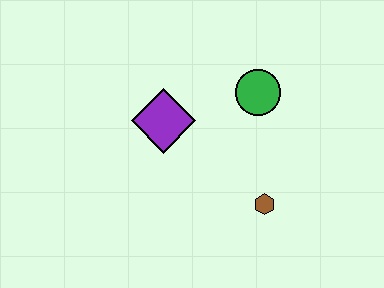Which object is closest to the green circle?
The purple diamond is closest to the green circle.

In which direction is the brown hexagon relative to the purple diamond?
The brown hexagon is to the right of the purple diamond.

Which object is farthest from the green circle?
The brown hexagon is farthest from the green circle.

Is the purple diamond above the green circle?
No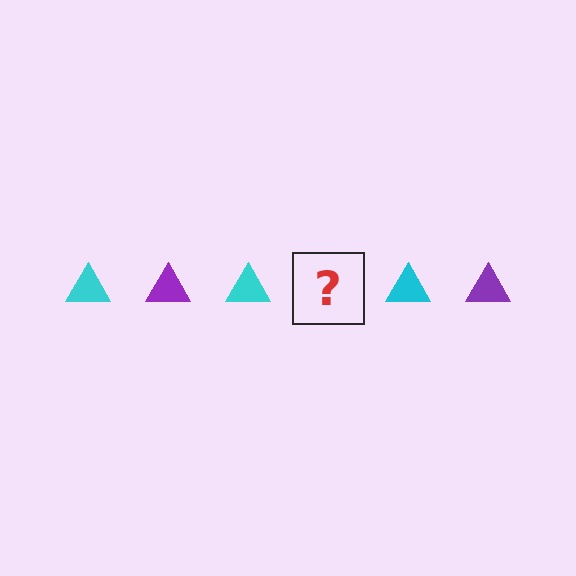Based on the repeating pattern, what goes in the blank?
The blank should be a purple triangle.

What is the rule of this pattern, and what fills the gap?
The rule is that the pattern cycles through cyan, purple triangles. The gap should be filled with a purple triangle.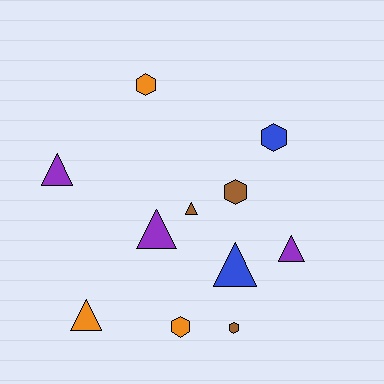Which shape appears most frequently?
Triangle, with 6 objects.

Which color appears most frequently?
Purple, with 3 objects.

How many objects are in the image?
There are 11 objects.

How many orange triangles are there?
There is 1 orange triangle.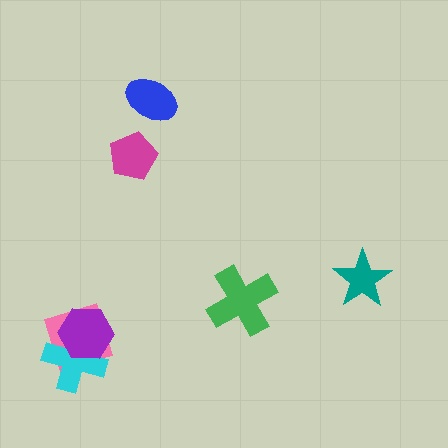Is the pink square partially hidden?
Yes, it is partially covered by another shape.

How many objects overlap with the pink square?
2 objects overlap with the pink square.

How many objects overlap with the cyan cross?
2 objects overlap with the cyan cross.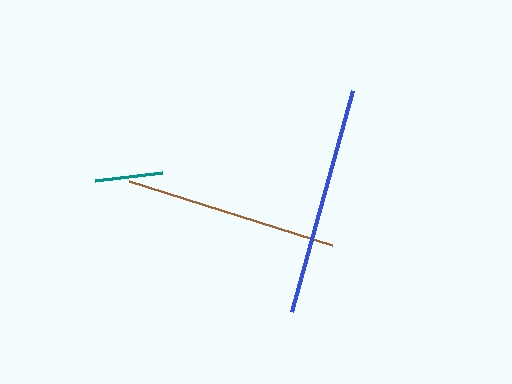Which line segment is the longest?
The blue line is the longest at approximately 230 pixels.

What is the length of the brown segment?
The brown segment is approximately 213 pixels long.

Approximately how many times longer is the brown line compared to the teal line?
The brown line is approximately 3.1 times the length of the teal line.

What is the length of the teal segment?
The teal segment is approximately 68 pixels long.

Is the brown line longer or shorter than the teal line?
The brown line is longer than the teal line.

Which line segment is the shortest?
The teal line is the shortest at approximately 68 pixels.